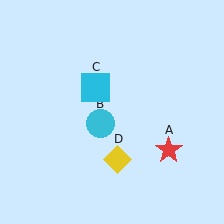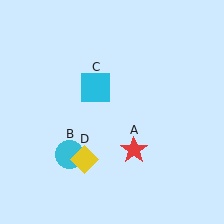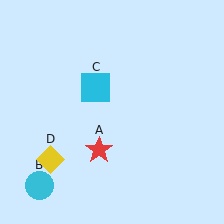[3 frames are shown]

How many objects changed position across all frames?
3 objects changed position: red star (object A), cyan circle (object B), yellow diamond (object D).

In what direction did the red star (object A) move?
The red star (object A) moved left.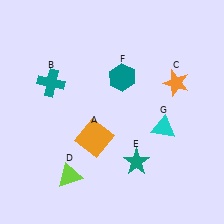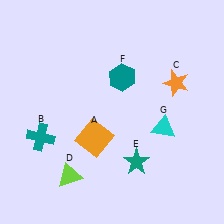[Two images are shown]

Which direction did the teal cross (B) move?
The teal cross (B) moved down.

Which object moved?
The teal cross (B) moved down.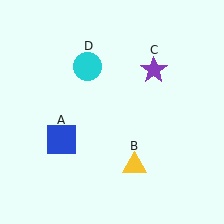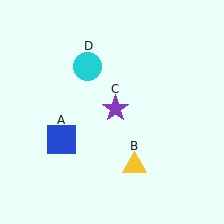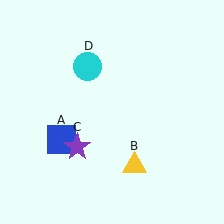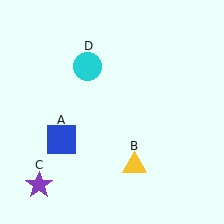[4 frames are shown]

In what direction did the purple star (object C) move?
The purple star (object C) moved down and to the left.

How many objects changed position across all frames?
1 object changed position: purple star (object C).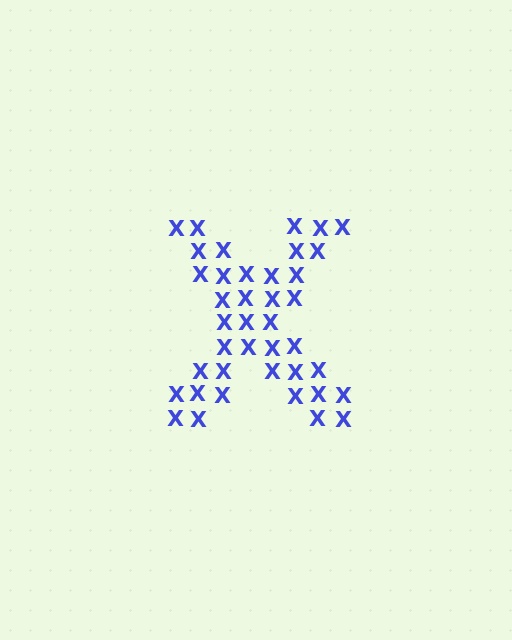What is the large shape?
The large shape is the letter X.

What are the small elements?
The small elements are letter X's.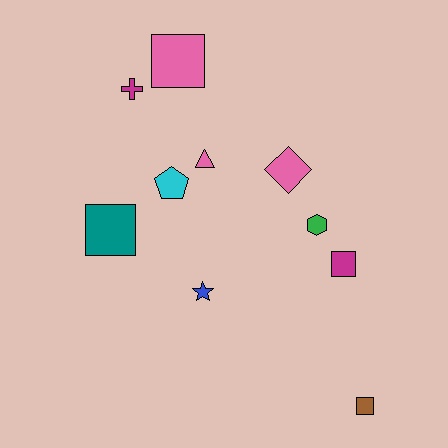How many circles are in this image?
There are no circles.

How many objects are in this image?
There are 10 objects.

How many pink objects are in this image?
There are 3 pink objects.